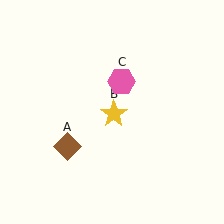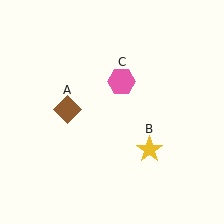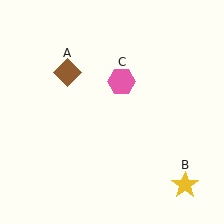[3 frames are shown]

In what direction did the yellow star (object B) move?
The yellow star (object B) moved down and to the right.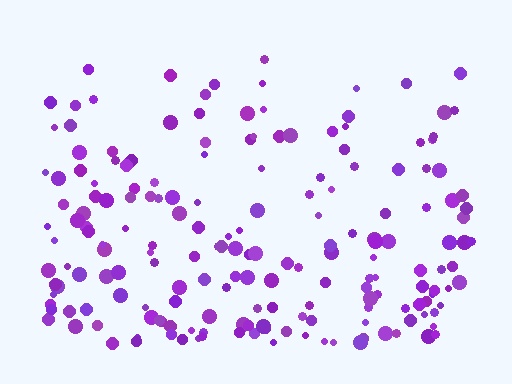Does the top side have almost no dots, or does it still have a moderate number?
Still a moderate number, just noticeably fewer than the bottom.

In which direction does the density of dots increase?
From top to bottom, with the bottom side densest.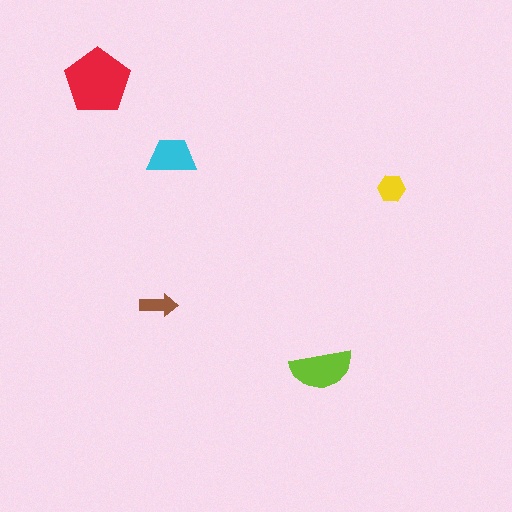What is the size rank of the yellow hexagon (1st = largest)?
4th.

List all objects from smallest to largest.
The brown arrow, the yellow hexagon, the cyan trapezoid, the lime semicircle, the red pentagon.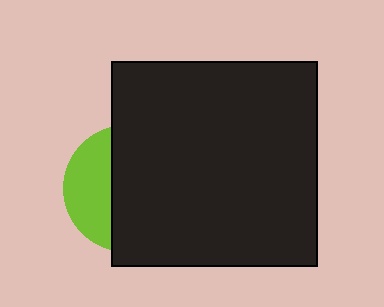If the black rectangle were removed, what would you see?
You would see the complete lime circle.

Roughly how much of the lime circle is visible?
A small part of it is visible (roughly 35%).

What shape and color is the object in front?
The object in front is a black rectangle.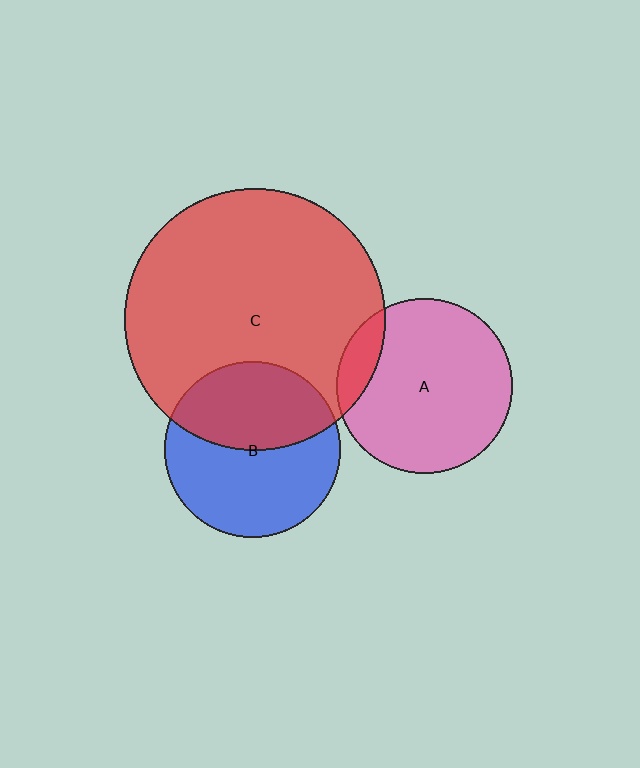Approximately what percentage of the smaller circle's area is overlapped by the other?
Approximately 45%.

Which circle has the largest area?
Circle C (red).